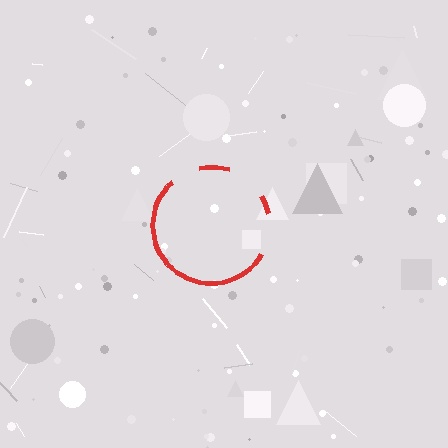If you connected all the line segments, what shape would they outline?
They would outline a circle.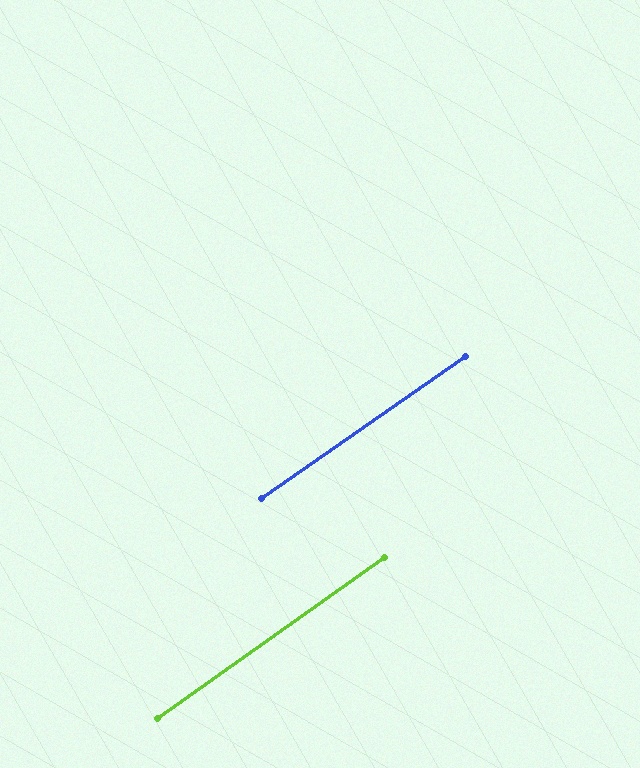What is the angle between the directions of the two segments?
Approximately 1 degree.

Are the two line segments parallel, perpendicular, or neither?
Parallel — their directions differ by only 0.6°.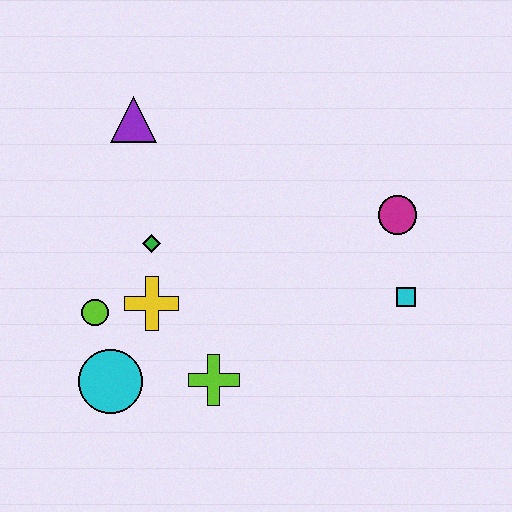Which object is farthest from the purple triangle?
The cyan square is farthest from the purple triangle.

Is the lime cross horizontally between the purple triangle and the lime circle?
No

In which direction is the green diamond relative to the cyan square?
The green diamond is to the left of the cyan square.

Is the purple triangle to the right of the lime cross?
No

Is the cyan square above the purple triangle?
No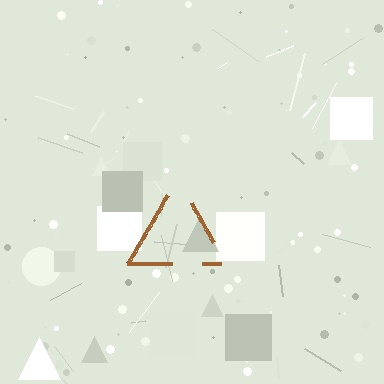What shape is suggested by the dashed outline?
The dashed outline suggests a triangle.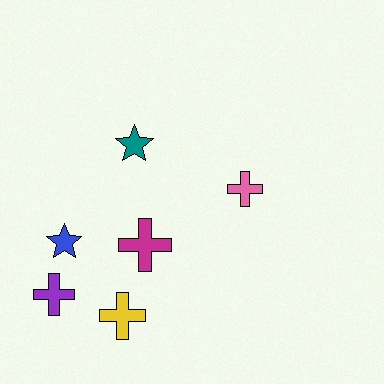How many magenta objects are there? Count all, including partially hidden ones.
There is 1 magenta object.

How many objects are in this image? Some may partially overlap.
There are 6 objects.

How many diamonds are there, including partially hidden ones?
There are no diamonds.